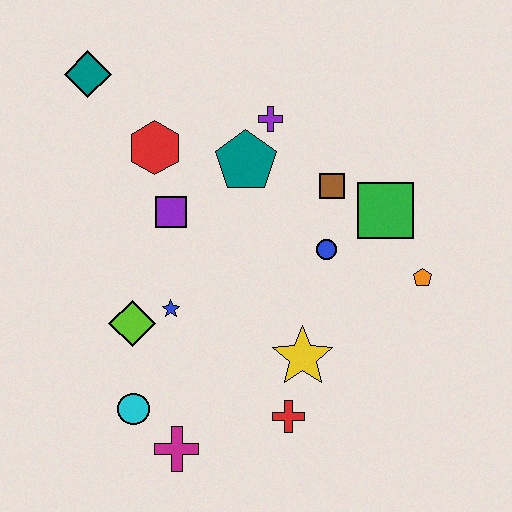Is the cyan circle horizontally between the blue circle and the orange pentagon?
No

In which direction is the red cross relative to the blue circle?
The red cross is below the blue circle.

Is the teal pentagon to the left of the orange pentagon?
Yes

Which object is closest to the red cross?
The yellow star is closest to the red cross.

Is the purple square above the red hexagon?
No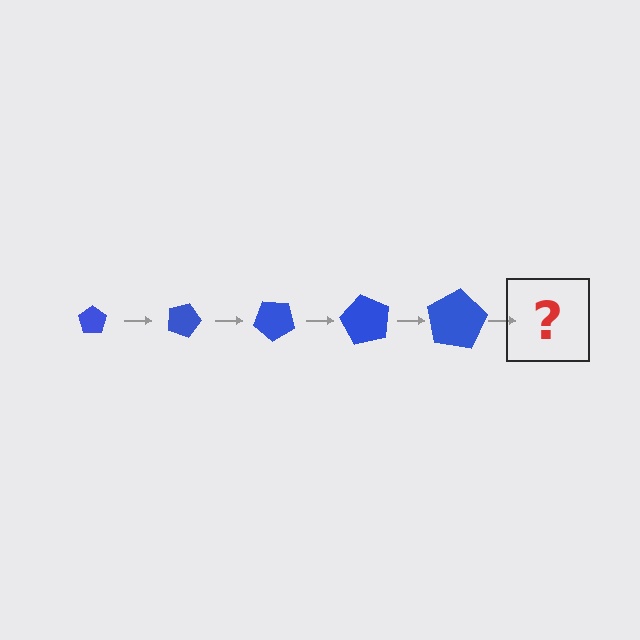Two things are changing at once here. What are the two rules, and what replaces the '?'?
The two rules are that the pentagon grows larger each step and it rotates 20 degrees each step. The '?' should be a pentagon, larger than the previous one and rotated 100 degrees from the start.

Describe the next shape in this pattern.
It should be a pentagon, larger than the previous one and rotated 100 degrees from the start.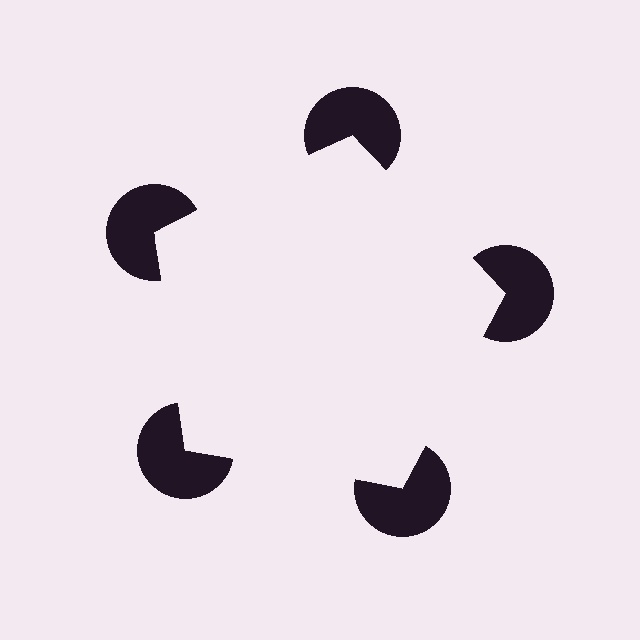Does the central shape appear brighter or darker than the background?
It typically appears slightly brighter than the background, even though no actual brightness change is drawn.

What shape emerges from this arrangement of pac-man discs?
An illusory pentagon — its edges are inferred from the aligned wedge cuts in the pac-man discs, not physically drawn.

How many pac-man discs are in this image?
There are 5 — one at each vertex of the illusory pentagon.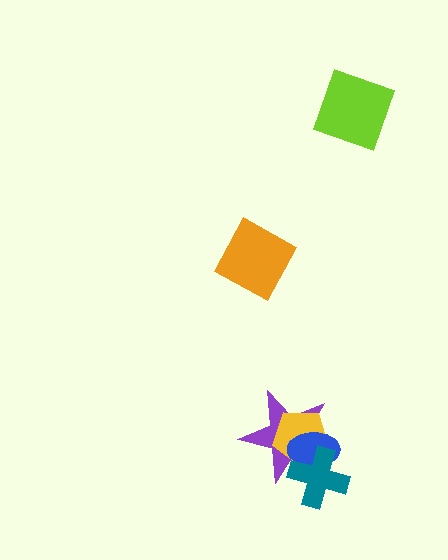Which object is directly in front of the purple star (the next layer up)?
The yellow pentagon is directly in front of the purple star.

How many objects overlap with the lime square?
0 objects overlap with the lime square.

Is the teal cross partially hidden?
No, no other shape covers it.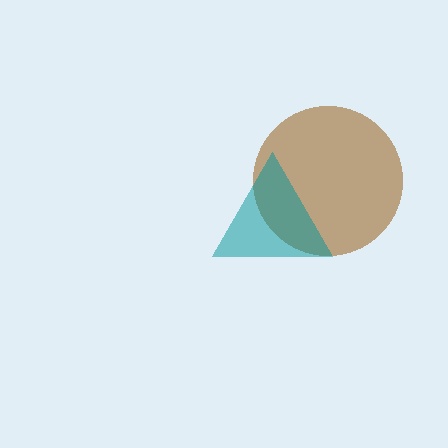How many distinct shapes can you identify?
There are 2 distinct shapes: a brown circle, a teal triangle.